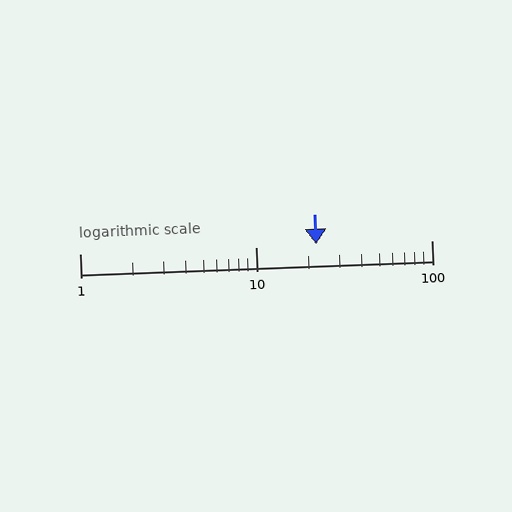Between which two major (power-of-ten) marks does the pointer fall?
The pointer is between 10 and 100.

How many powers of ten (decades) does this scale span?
The scale spans 2 decades, from 1 to 100.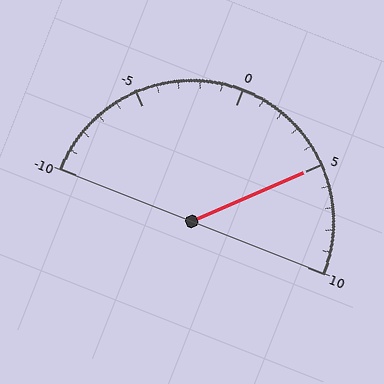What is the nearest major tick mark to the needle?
The nearest major tick mark is 5.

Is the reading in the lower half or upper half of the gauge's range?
The reading is in the upper half of the range (-10 to 10).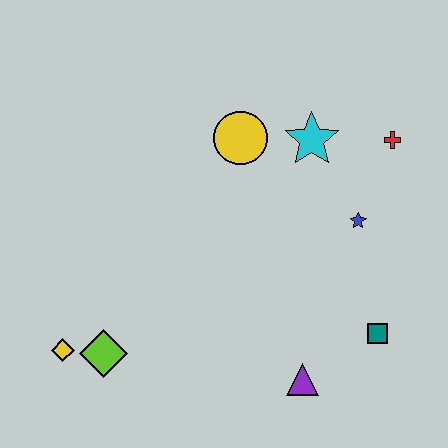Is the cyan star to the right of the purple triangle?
Yes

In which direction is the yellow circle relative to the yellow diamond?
The yellow circle is above the yellow diamond.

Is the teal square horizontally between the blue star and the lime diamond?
No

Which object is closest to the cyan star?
The yellow circle is closest to the cyan star.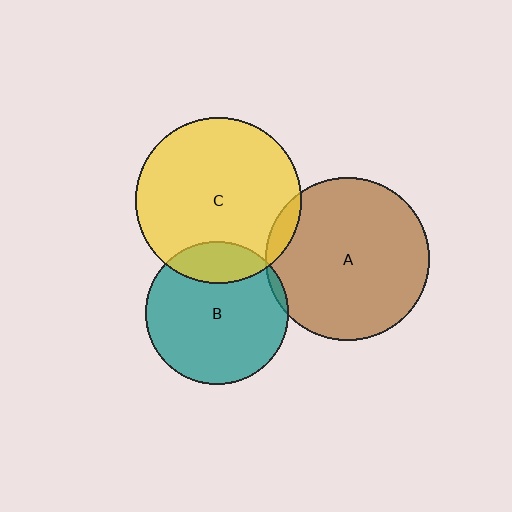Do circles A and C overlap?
Yes.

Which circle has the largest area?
Circle C (yellow).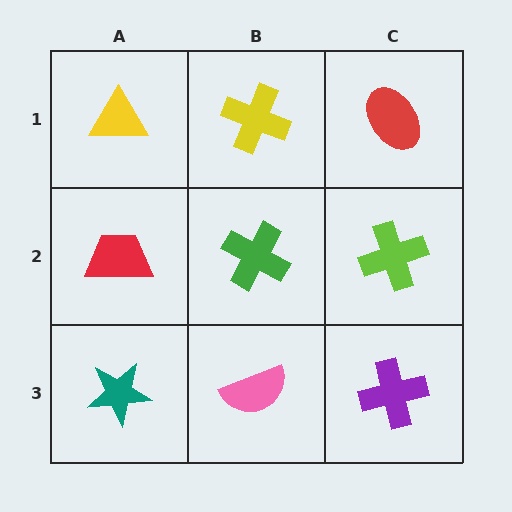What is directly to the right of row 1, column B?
A red ellipse.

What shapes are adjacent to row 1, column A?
A red trapezoid (row 2, column A), a yellow cross (row 1, column B).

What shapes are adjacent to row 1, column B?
A green cross (row 2, column B), a yellow triangle (row 1, column A), a red ellipse (row 1, column C).